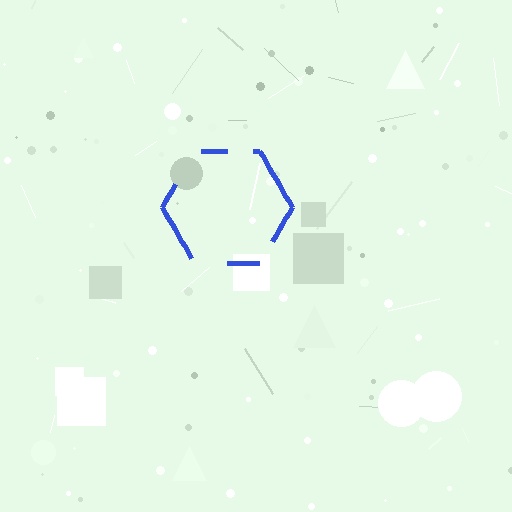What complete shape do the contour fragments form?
The contour fragments form a hexagon.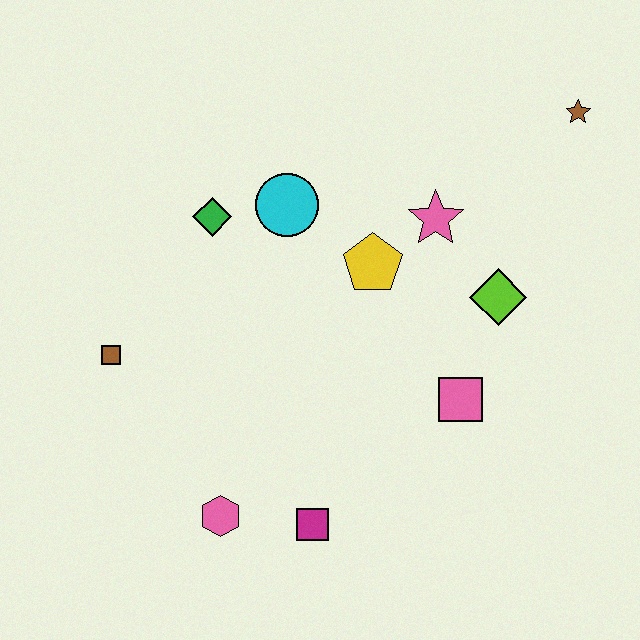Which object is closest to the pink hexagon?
The magenta square is closest to the pink hexagon.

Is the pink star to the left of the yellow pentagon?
No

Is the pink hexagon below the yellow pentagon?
Yes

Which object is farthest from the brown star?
The pink hexagon is farthest from the brown star.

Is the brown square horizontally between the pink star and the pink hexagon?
No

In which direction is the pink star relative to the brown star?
The pink star is to the left of the brown star.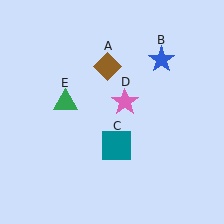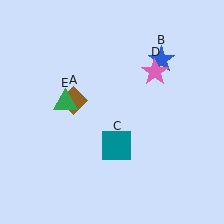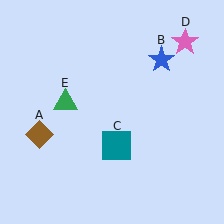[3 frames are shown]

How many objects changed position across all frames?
2 objects changed position: brown diamond (object A), pink star (object D).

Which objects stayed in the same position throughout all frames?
Blue star (object B) and teal square (object C) and green triangle (object E) remained stationary.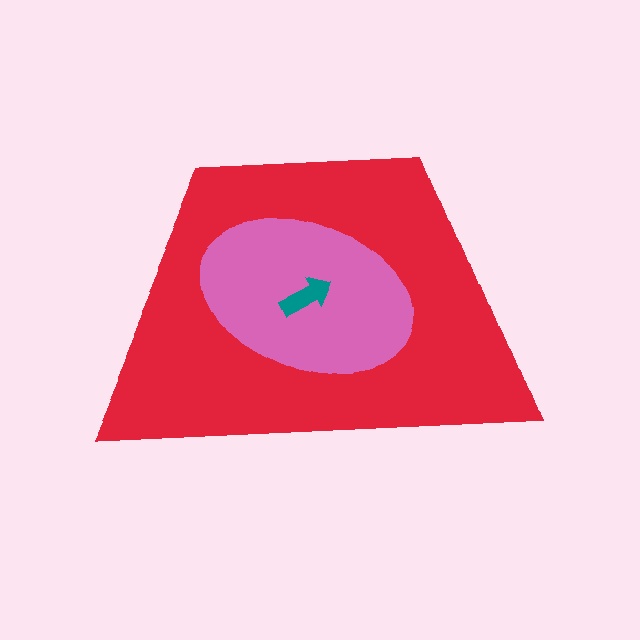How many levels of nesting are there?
3.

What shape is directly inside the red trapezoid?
The pink ellipse.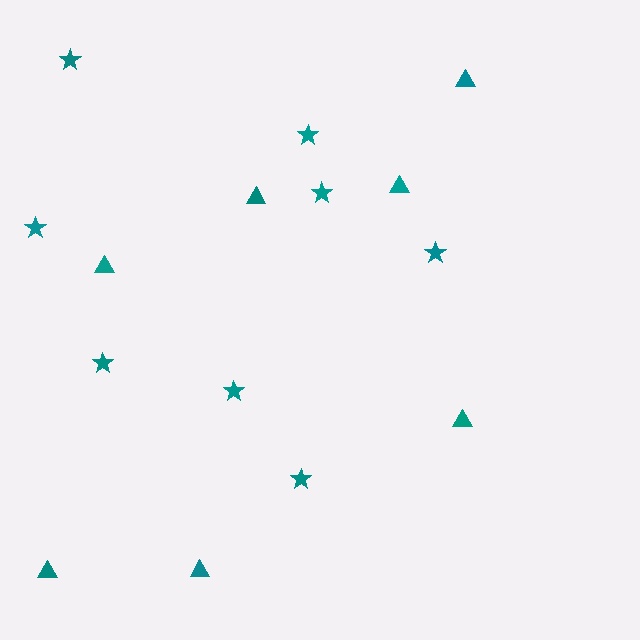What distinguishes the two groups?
There are 2 groups: one group of stars (8) and one group of triangles (7).